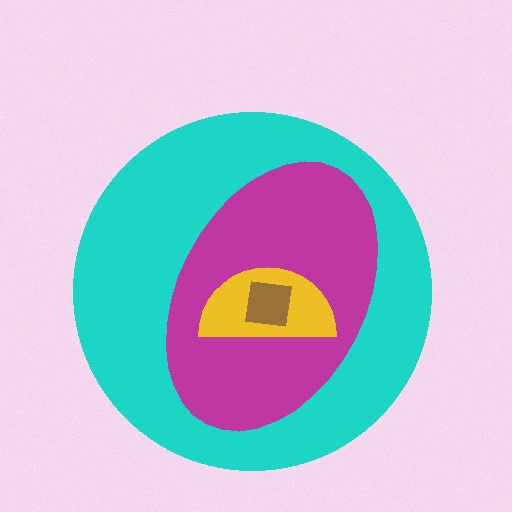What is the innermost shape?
The brown square.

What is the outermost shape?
The cyan circle.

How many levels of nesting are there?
4.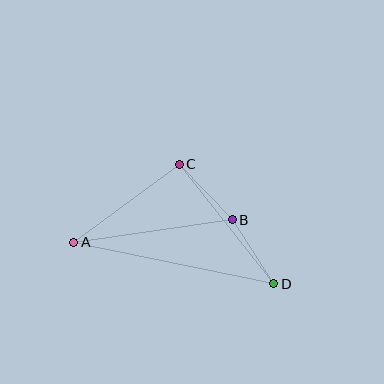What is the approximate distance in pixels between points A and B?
The distance between A and B is approximately 160 pixels.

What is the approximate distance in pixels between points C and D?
The distance between C and D is approximately 152 pixels.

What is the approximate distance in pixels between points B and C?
The distance between B and C is approximately 77 pixels.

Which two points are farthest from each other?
Points A and D are farthest from each other.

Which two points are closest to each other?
Points B and D are closest to each other.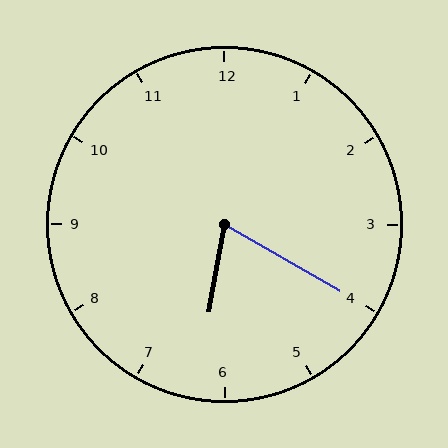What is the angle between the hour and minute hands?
Approximately 70 degrees.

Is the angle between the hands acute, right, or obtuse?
It is acute.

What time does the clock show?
6:20.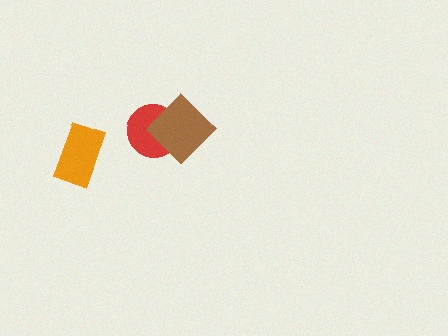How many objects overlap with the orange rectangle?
0 objects overlap with the orange rectangle.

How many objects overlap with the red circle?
1 object overlaps with the red circle.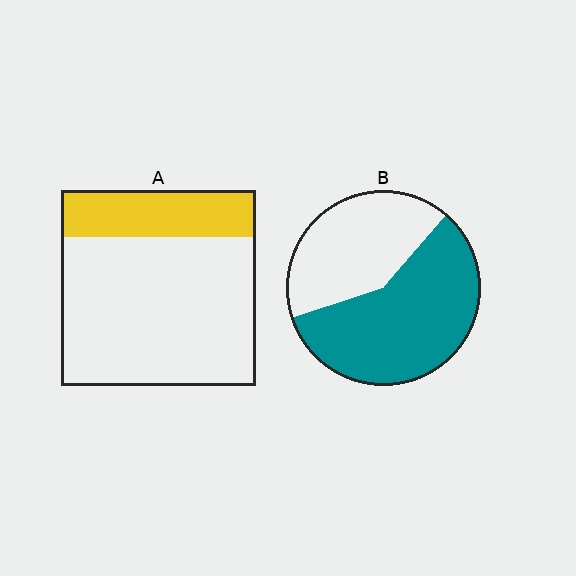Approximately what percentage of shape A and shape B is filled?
A is approximately 25% and B is approximately 60%.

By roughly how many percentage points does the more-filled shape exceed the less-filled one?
By roughly 35 percentage points (B over A).